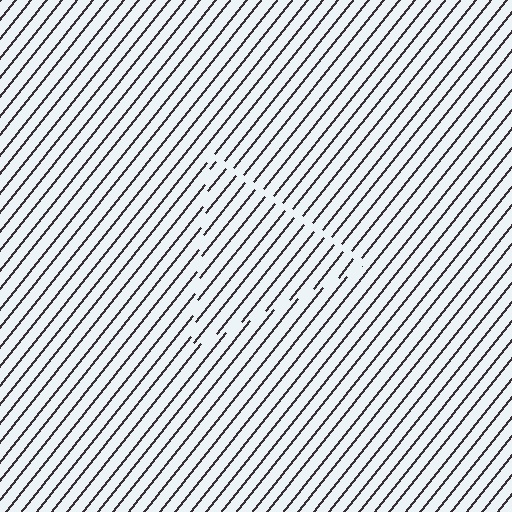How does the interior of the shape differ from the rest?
The interior of the shape contains the same grating, shifted by half a period — the contour is defined by the phase discontinuity where line-ends from the inner and outer gratings abut.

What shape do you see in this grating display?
An illusory triangle. The interior of the shape contains the same grating, shifted by half a period — the contour is defined by the phase discontinuity where line-ends from the inner and outer gratings abut.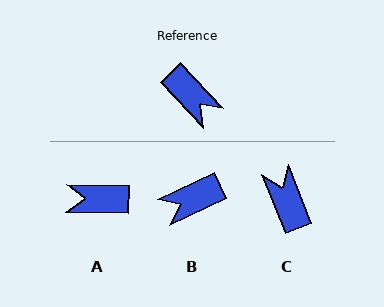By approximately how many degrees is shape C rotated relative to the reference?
Approximately 158 degrees counter-clockwise.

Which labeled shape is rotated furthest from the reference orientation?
C, about 158 degrees away.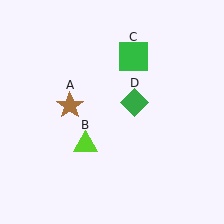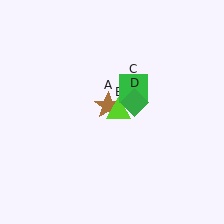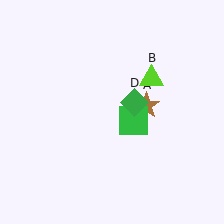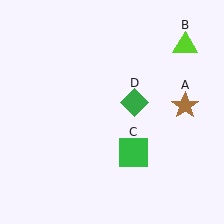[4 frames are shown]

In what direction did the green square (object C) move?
The green square (object C) moved down.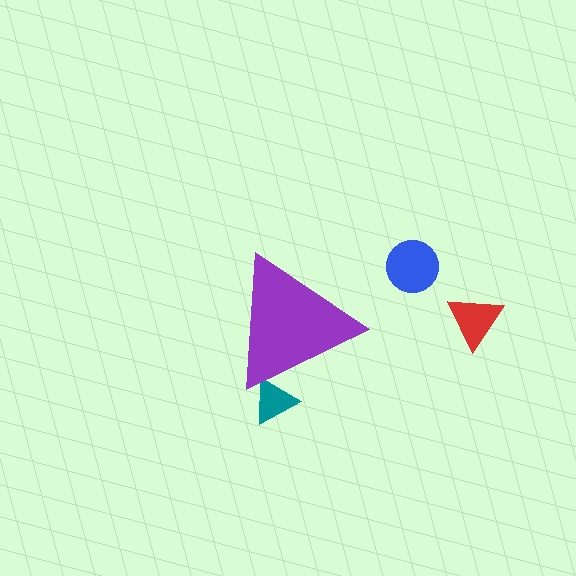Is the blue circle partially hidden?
No, the blue circle is fully visible.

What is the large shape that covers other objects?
A purple triangle.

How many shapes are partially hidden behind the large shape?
1 shape is partially hidden.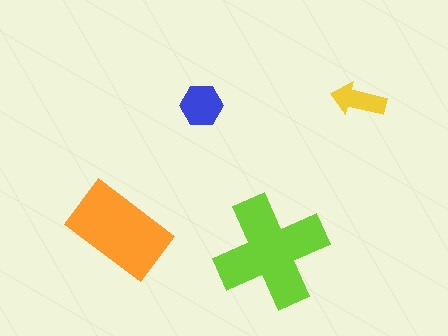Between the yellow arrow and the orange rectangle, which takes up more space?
The orange rectangle.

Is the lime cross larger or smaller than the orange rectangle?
Larger.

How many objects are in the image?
There are 4 objects in the image.